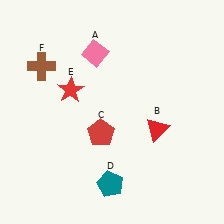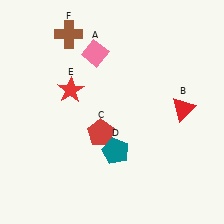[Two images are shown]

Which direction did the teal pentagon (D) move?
The teal pentagon (D) moved up.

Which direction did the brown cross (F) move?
The brown cross (F) moved up.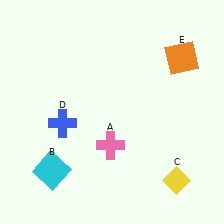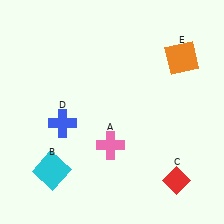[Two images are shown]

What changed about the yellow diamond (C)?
In Image 1, C is yellow. In Image 2, it changed to red.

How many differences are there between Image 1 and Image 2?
There is 1 difference between the two images.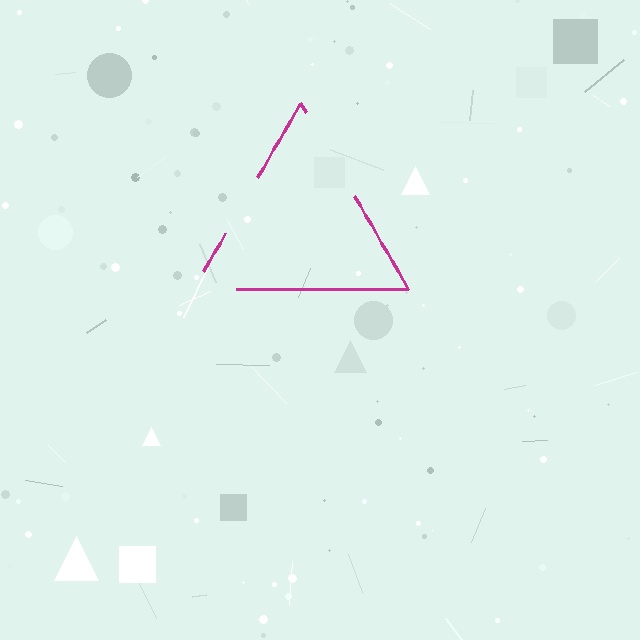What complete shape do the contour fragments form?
The contour fragments form a triangle.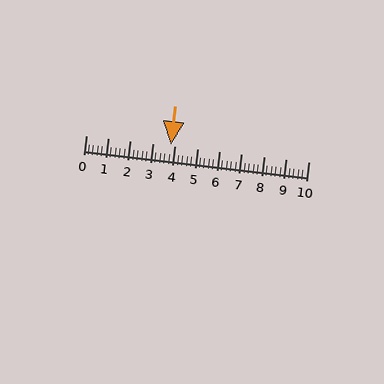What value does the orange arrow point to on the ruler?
The orange arrow points to approximately 3.8.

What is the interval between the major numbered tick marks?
The major tick marks are spaced 1 units apart.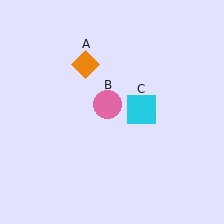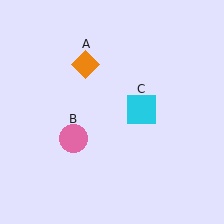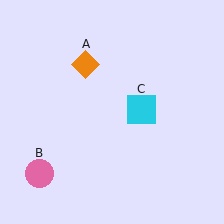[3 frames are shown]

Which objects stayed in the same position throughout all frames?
Orange diamond (object A) and cyan square (object C) remained stationary.